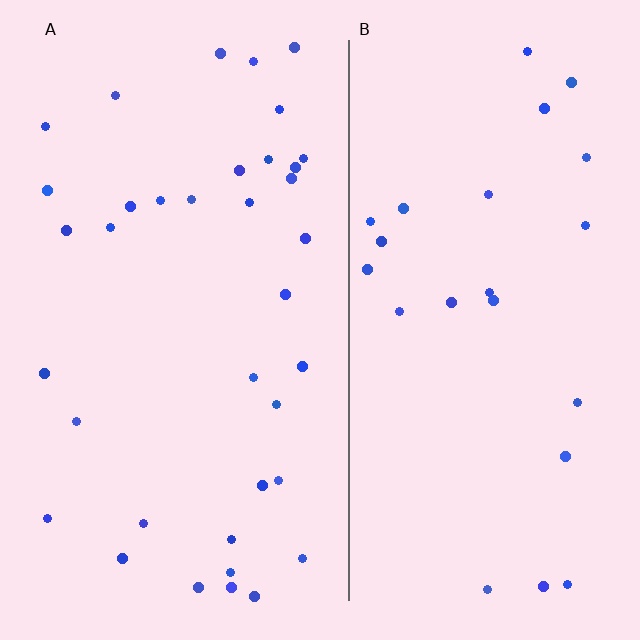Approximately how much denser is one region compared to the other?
Approximately 1.5× — region A over region B.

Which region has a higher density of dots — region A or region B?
A (the left).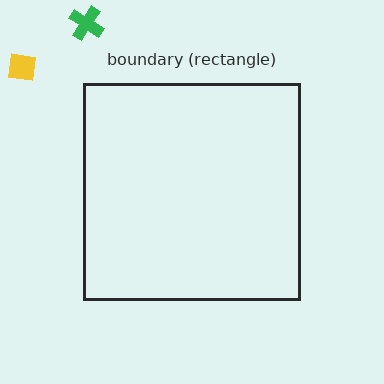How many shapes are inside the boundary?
0 inside, 2 outside.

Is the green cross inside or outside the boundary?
Outside.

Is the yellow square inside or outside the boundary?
Outside.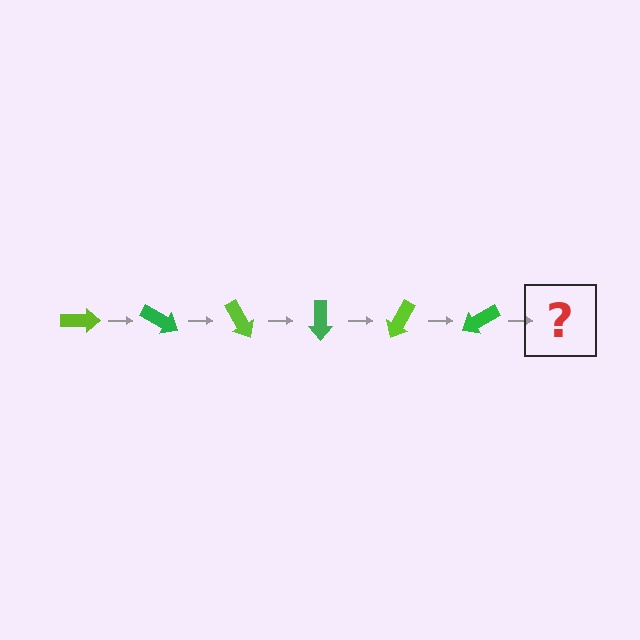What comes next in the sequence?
The next element should be a lime arrow, rotated 180 degrees from the start.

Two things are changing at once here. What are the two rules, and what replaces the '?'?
The two rules are that it rotates 30 degrees each step and the color cycles through lime and green. The '?' should be a lime arrow, rotated 180 degrees from the start.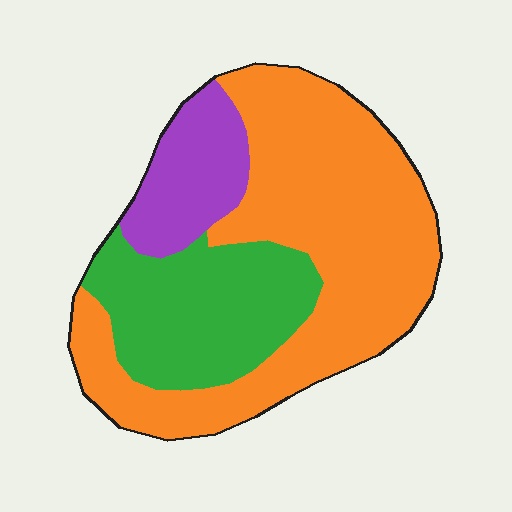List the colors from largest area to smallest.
From largest to smallest: orange, green, purple.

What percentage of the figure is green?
Green covers roughly 30% of the figure.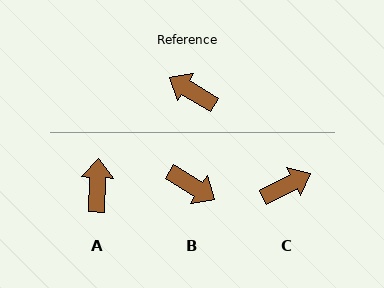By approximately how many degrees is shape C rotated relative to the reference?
Approximately 122 degrees clockwise.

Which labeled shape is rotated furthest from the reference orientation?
B, about 180 degrees away.